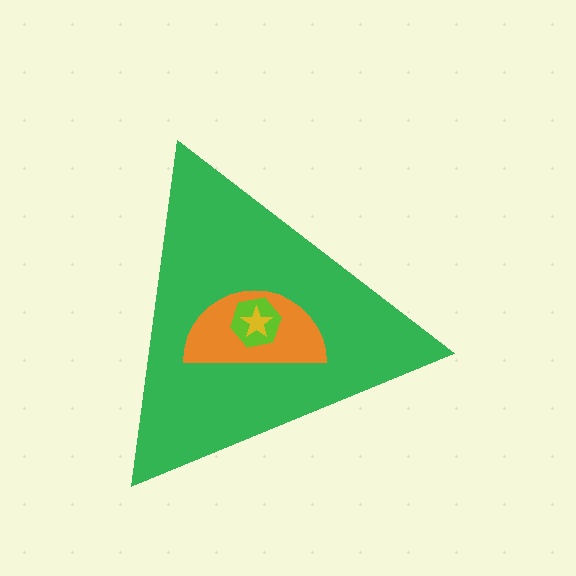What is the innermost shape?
The yellow star.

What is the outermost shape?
The green triangle.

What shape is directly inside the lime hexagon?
The yellow star.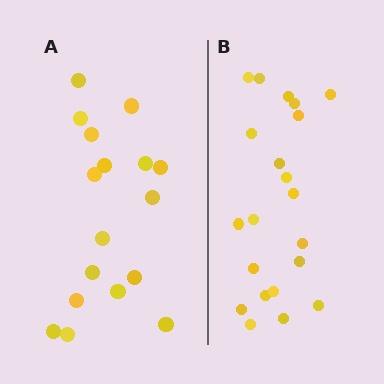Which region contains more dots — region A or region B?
Region B (the right region) has more dots.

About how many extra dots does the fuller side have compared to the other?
Region B has about 4 more dots than region A.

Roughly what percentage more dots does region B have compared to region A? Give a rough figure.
About 25% more.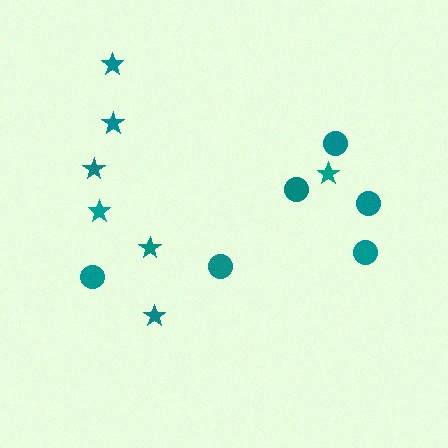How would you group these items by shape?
There are 2 groups: one group of circles (6) and one group of stars (7).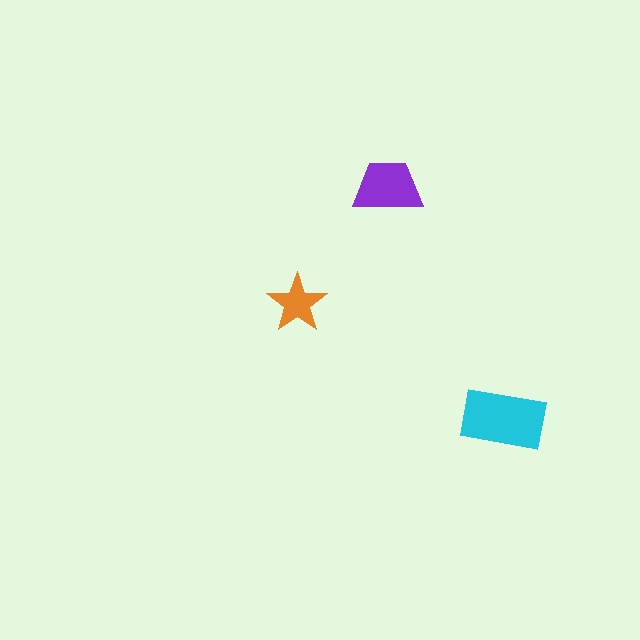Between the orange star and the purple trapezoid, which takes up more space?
The purple trapezoid.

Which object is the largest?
The cyan rectangle.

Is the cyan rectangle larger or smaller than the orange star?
Larger.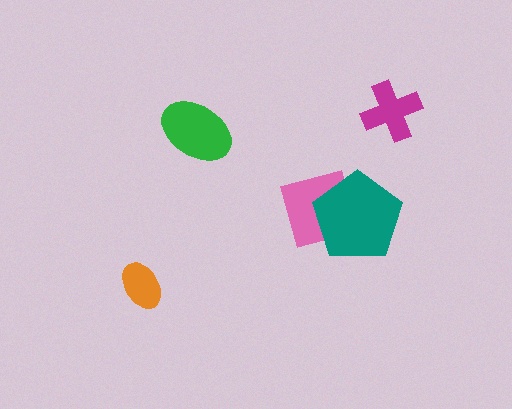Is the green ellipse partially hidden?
No, no other shape covers it.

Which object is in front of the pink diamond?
The teal pentagon is in front of the pink diamond.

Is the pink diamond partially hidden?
Yes, it is partially covered by another shape.